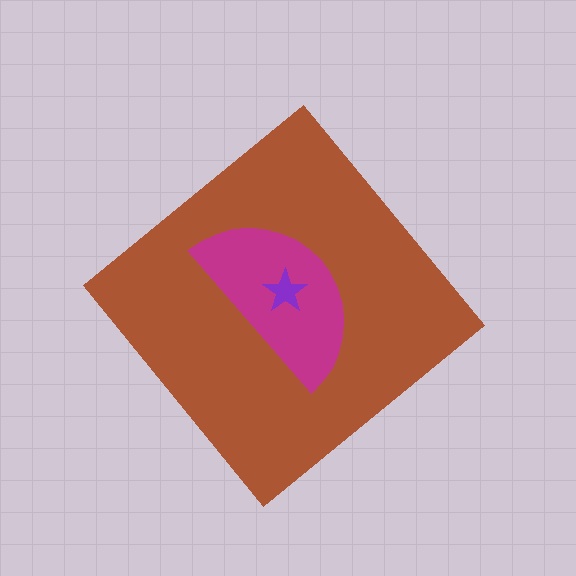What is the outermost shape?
The brown diamond.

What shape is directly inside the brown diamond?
The magenta semicircle.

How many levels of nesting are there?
3.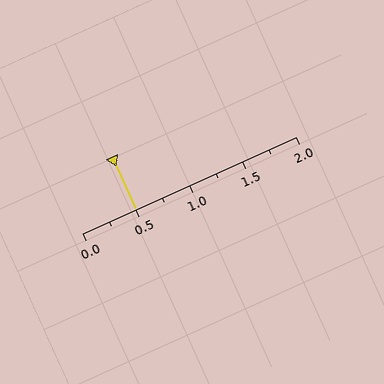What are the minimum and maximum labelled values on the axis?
The axis runs from 0.0 to 2.0.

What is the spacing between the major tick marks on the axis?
The major ticks are spaced 0.5 apart.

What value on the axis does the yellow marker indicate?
The marker indicates approximately 0.5.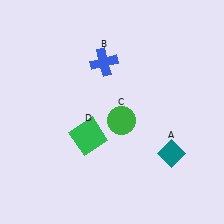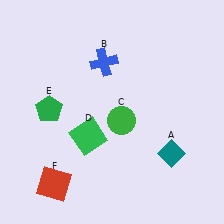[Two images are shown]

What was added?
A green pentagon (E), a red square (F) were added in Image 2.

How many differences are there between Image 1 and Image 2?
There are 2 differences between the two images.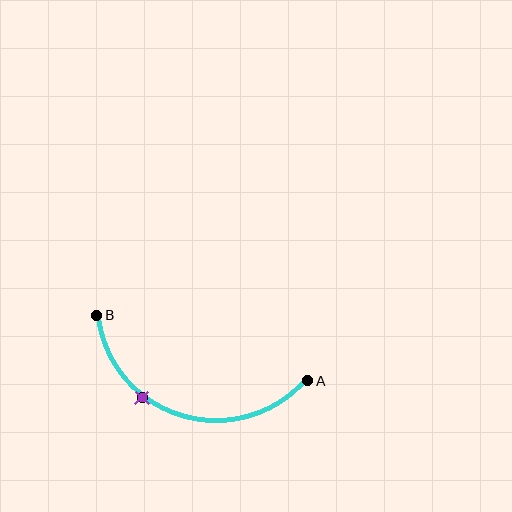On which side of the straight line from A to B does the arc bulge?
The arc bulges below the straight line connecting A and B.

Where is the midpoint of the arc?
The arc midpoint is the point on the curve farthest from the straight line joining A and B. It sits below that line.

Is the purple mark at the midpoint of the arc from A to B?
No. The purple mark lies on the arc but is closer to endpoint B. The arc midpoint would be at the point on the curve equidistant along the arc from both A and B.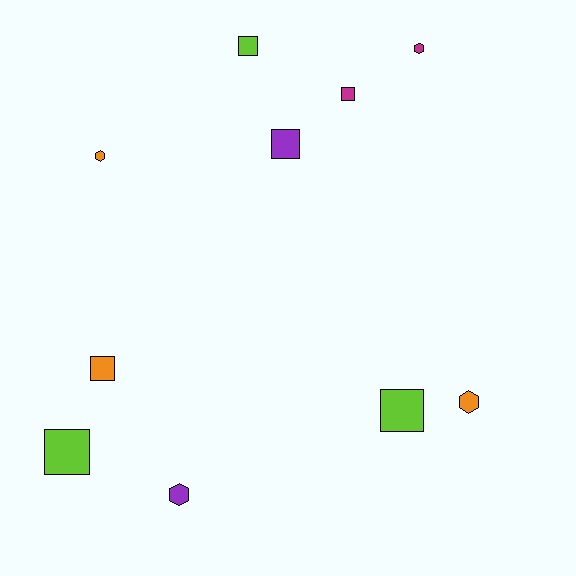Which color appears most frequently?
Lime, with 3 objects.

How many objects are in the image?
There are 10 objects.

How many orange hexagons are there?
There are 2 orange hexagons.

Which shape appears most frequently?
Square, with 6 objects.